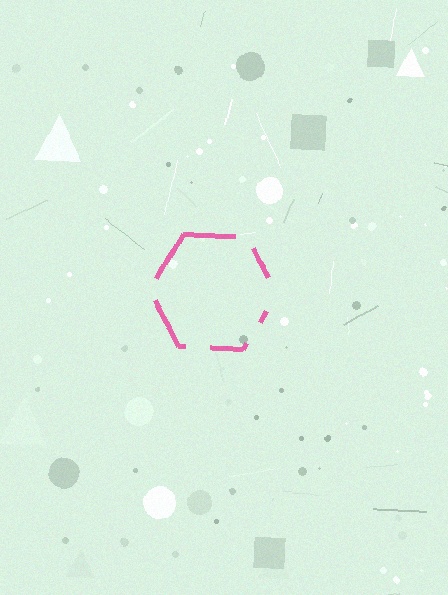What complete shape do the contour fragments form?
The contour fragments form a hexagon.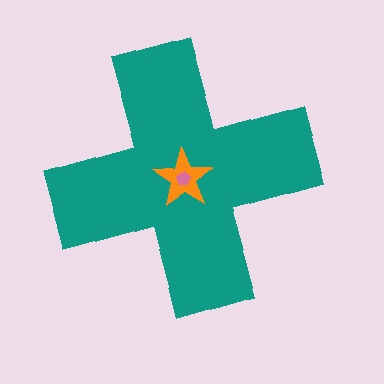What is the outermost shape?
The teal cross.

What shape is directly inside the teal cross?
The orange star.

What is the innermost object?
The pink pentagon.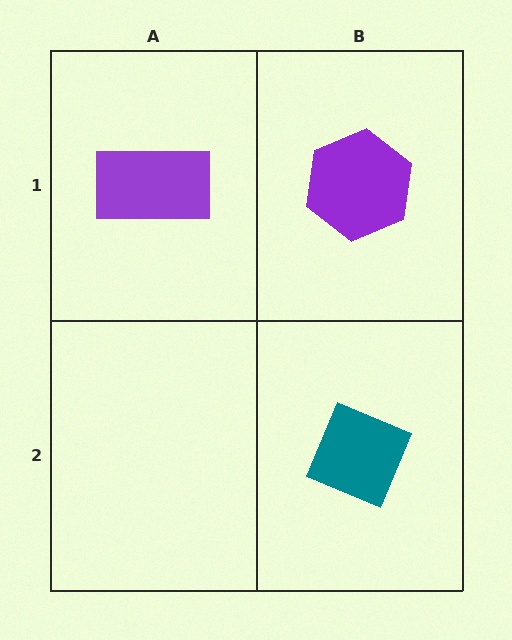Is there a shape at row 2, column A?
No, that cell is empty.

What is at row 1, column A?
A purple rectangle.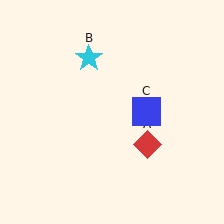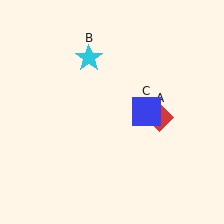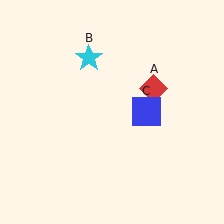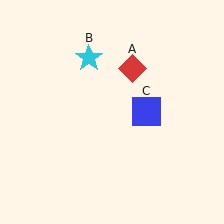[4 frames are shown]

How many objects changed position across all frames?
1 object changed position: red diamond (object A).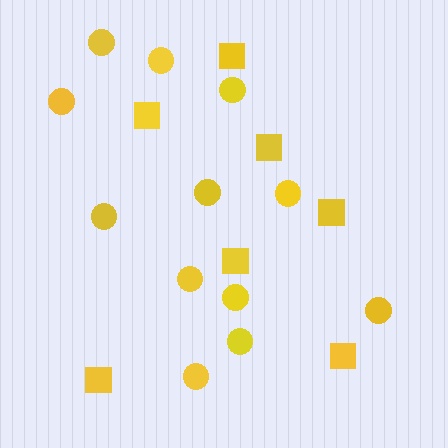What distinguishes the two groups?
There are 2 groups: one group of squares (7) and one group of circles (12).